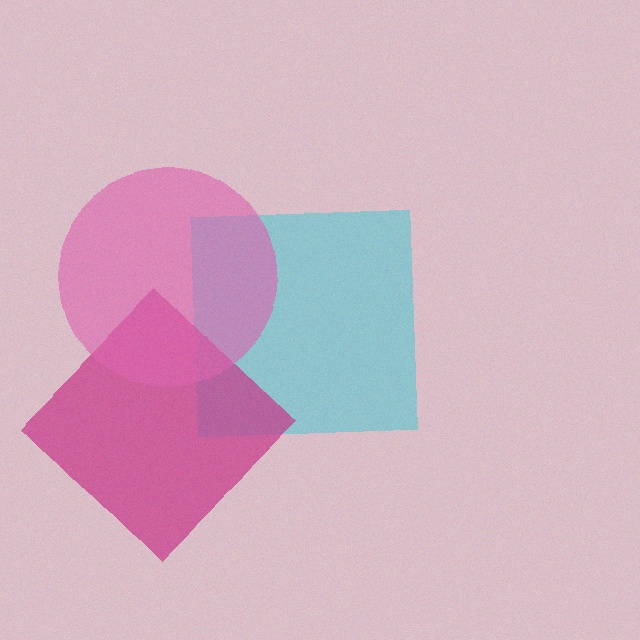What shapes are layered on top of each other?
The layered shapes are: a cyan square, a magenta diamond, a pink circle.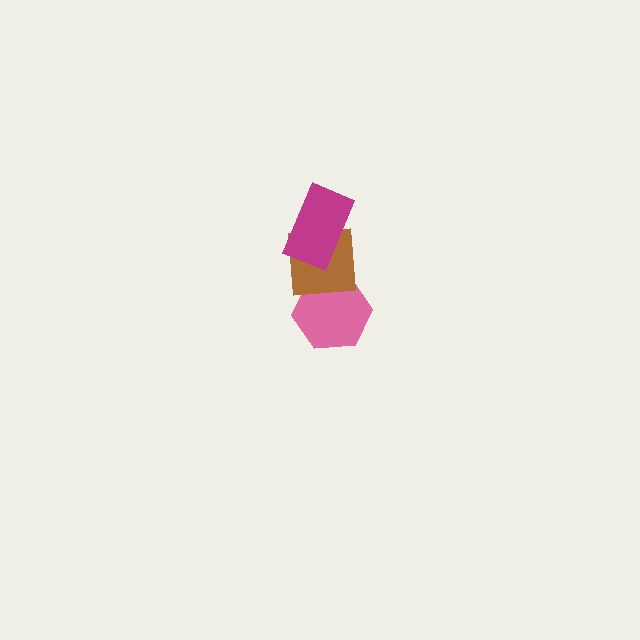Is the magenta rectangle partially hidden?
No, no other shape covers it.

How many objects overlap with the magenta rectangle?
1 object overlaps with the magenta rectangle.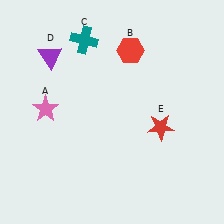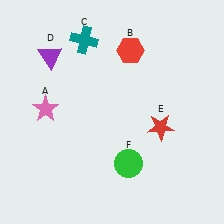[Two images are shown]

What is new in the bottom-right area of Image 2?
A green circle (F) was added in the bottom-right area of Image 2.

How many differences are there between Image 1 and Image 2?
There is 1 difference between the two images.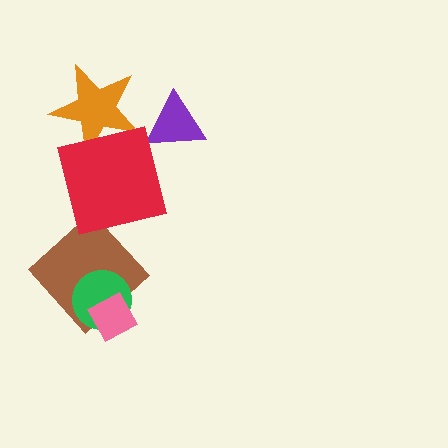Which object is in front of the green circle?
The pink diamond is in front of the green circle.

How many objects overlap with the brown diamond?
2 objects overlap with the brown diamond.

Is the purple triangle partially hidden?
No, no other shape covers it.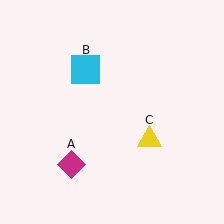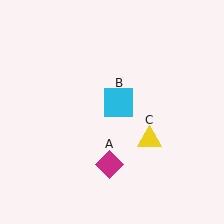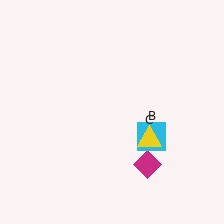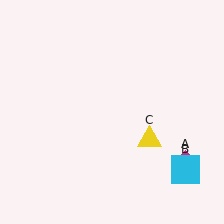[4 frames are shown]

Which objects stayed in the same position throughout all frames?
Yellow triangle (object C) remained stationary.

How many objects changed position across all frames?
2 objects changed position: magenta diamond (object A), cyan square (object B).